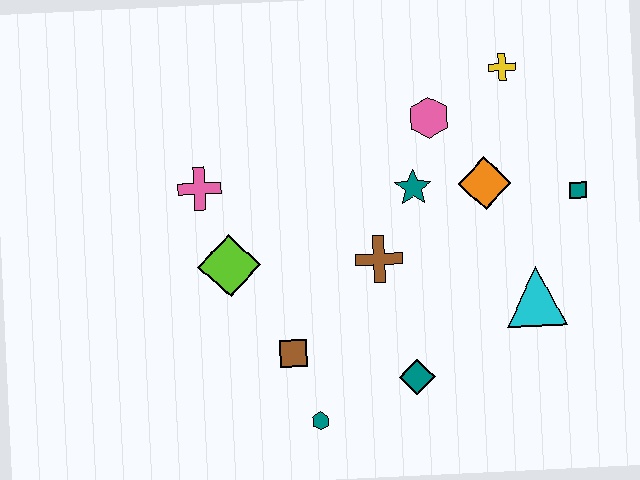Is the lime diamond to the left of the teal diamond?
Yes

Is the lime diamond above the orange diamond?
No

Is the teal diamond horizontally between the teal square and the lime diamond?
Yes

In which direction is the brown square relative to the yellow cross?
The brown square is below the yellow cross.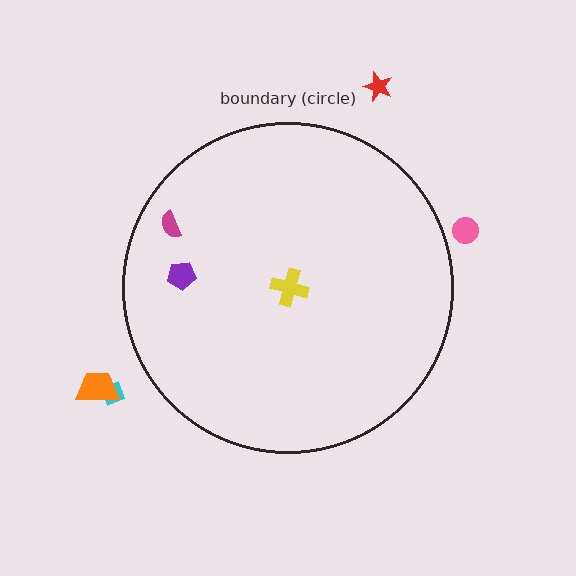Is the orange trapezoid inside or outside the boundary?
Outside.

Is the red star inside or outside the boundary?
Outside.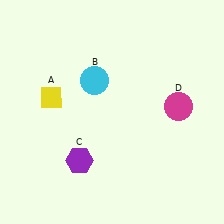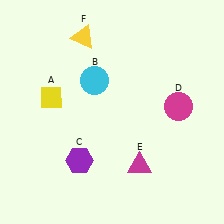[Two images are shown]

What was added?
A magenta triangle (E), a yellow triangle (F) were added in Image 2.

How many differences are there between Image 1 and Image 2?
There are 2 differences between the two images.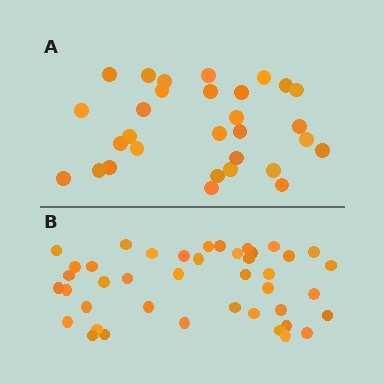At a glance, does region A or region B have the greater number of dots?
Region B (the bottom region) has more dots.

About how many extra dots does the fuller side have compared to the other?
Region B has roughly 12 or so more dots than region A.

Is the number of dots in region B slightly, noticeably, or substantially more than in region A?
Region B has noticeably more, but not dramatically so. The ratio is roughly 1.4 to 1.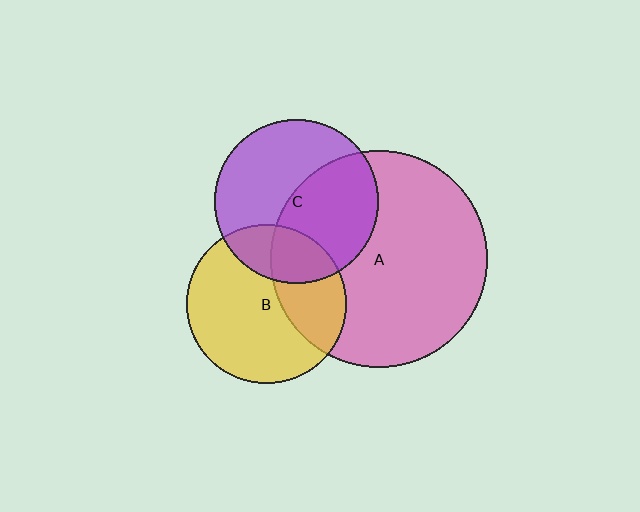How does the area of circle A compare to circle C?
Approximately 1.8 times.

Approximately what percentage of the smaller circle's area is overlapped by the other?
Approximately 25%.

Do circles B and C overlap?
Yes.